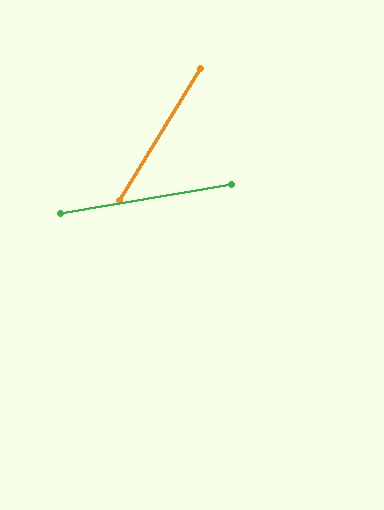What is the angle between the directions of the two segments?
Approximately 49 degrees.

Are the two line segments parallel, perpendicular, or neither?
Neither parallel nor perpendicular — they differ by about 49°.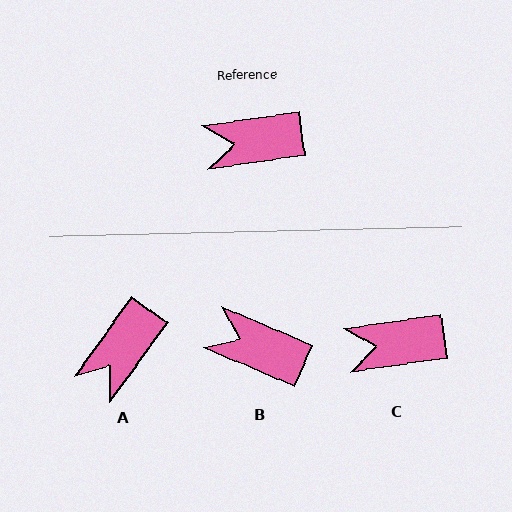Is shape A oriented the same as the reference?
No, it is off by about 46 degrees.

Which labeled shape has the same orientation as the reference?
C.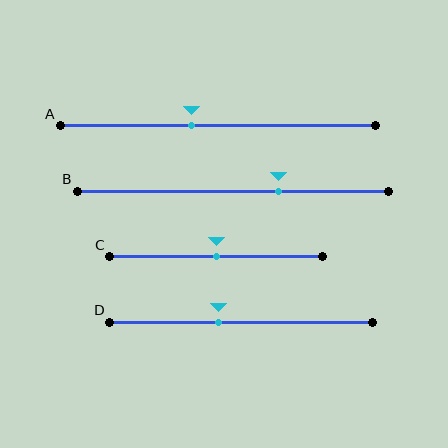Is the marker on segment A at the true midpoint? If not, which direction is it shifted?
No, the marker on segment A is shifted to the left by about 8% of the segment length.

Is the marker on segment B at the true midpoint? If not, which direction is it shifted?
No, the marker on segment B is shifted to the right by about 15% of the segment length.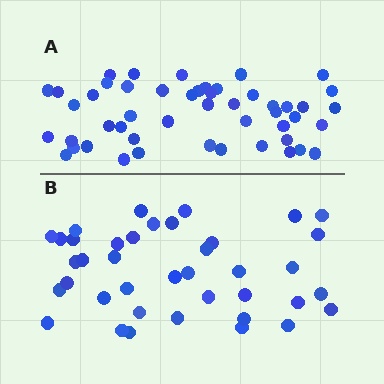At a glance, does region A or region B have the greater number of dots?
Region A (the top region) has more dots.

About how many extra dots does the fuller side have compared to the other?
Region A has roughly 10 or so more dots than region B.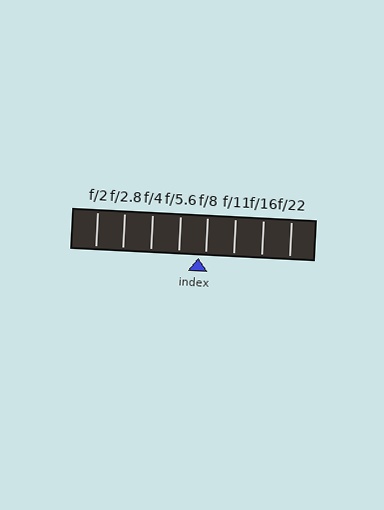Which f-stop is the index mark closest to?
The index mark is closest to f/8.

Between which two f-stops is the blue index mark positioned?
The index mark is between f/5.6 and f/8.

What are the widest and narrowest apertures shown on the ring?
The widest aperture shown is f/2 and the narrowest is f/22.